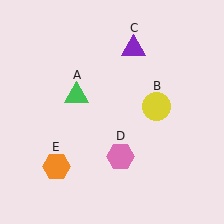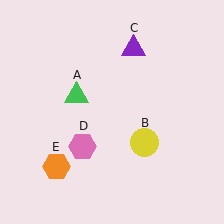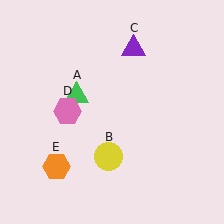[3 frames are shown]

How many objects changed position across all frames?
2 objects changed position: yellow circle (object B), pink hexagon (object D).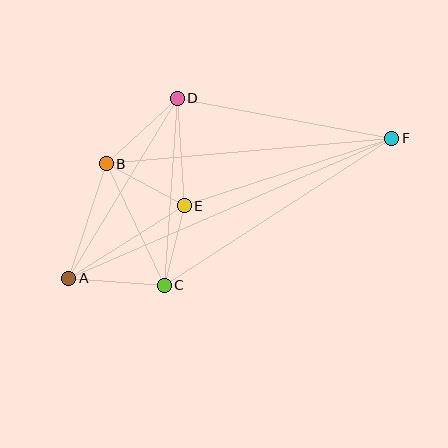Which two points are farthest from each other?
Points A and F are farthest from each other.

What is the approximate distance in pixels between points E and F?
The distance between E and F is approximately 218 pixels.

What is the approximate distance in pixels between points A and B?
The distance between A and B is approximately 121 pixels.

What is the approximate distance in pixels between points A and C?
The distance between A and C is approximately 96 pixels.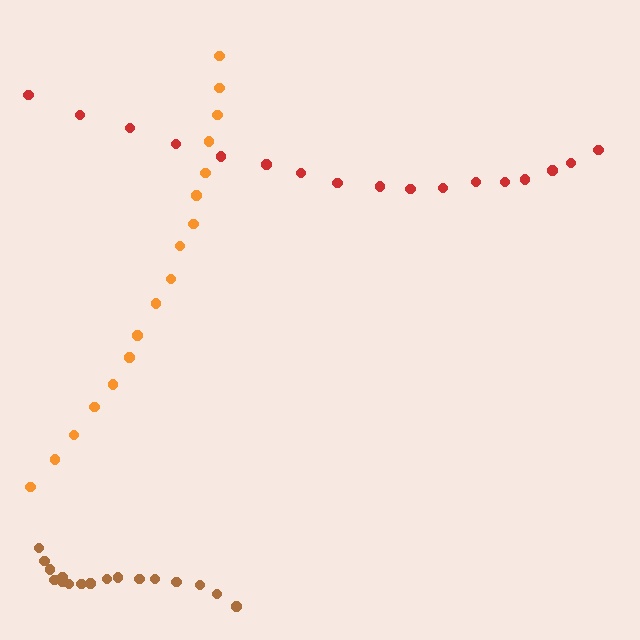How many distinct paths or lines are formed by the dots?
There are 3 distinct paths.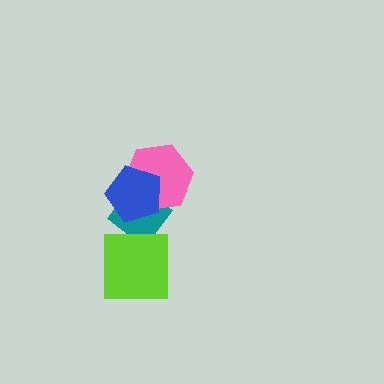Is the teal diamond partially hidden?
Yes, it is partially covered by another shape.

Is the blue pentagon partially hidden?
No, no other shape covers it.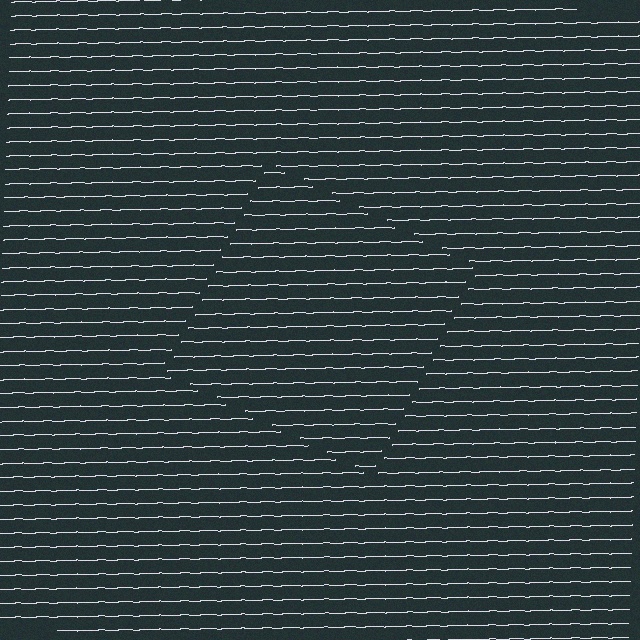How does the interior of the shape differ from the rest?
The interior of the shape contains the same grating, shifted by half a period — the contour is defined by the phase discontinuity where line-ends from the inner and outer gratings abut.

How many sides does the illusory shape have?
4 sides — the line-ends trace a square.